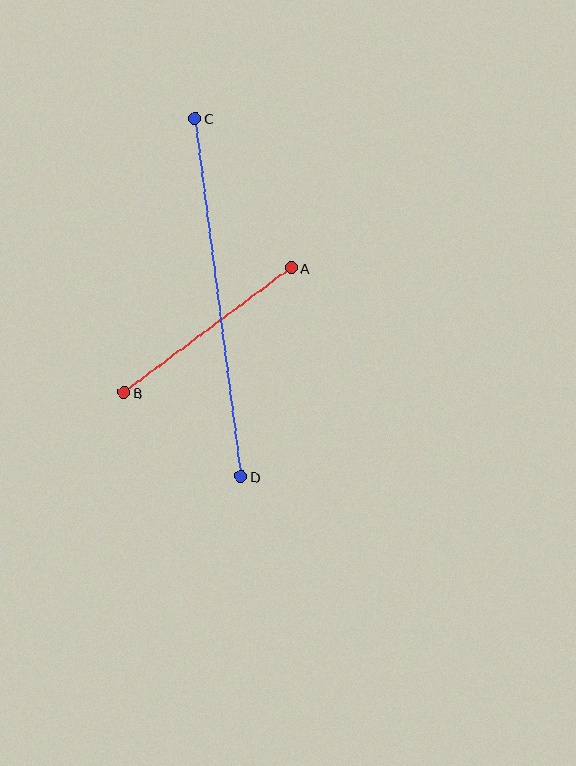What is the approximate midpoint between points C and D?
The midpoint is at approximately (218, 297) pixels.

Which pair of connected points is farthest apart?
Points C and D are farthest apart.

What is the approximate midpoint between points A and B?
The midpoint is at approximately (208, 330) pixels.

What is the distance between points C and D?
The distance is approximately 361 pixels.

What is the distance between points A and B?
The distance is approximately 209 pixels.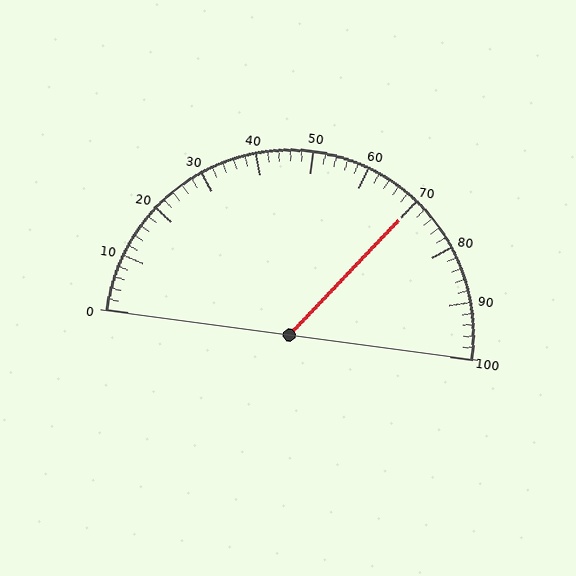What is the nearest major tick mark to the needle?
The nearest major tick mark is 70.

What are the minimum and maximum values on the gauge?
The gauge ranges from 0 to 100.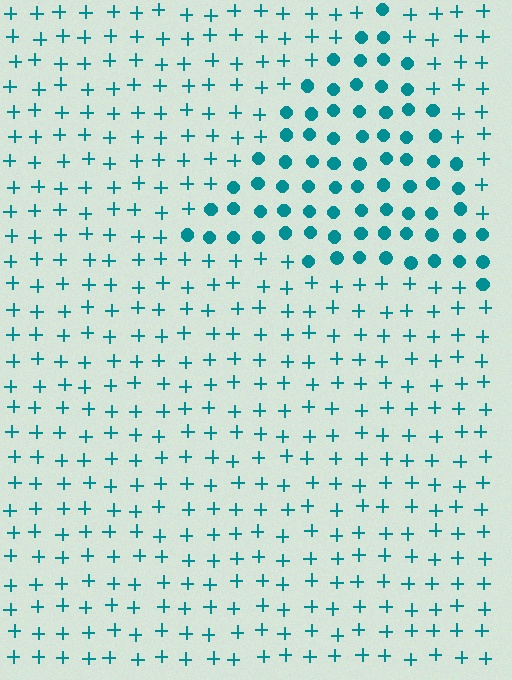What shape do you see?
I see a triangle.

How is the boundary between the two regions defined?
The boundary is defined by a change in element shape: circles inside vs. plus signs outside. All elements share the same color and spacing.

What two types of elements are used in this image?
The image uses circles inside the triangle region and plus signs outside it.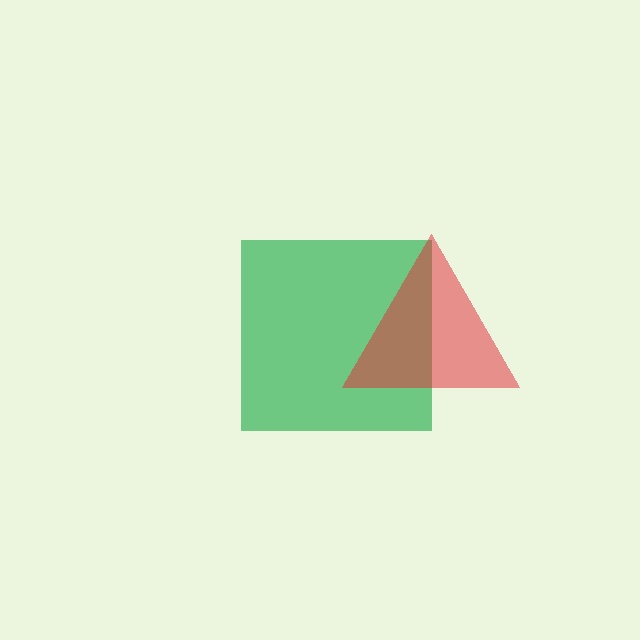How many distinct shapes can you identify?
There are 2 distinct shapes: a green square, a red triangle.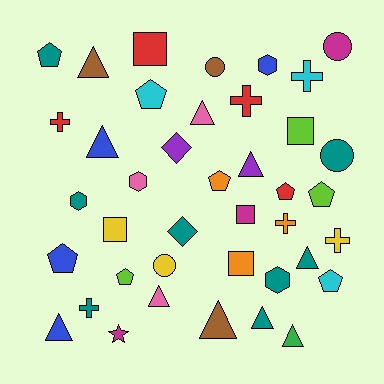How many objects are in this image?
There are 40 objects.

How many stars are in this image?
There is 1 star.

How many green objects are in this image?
There is 1 green object.